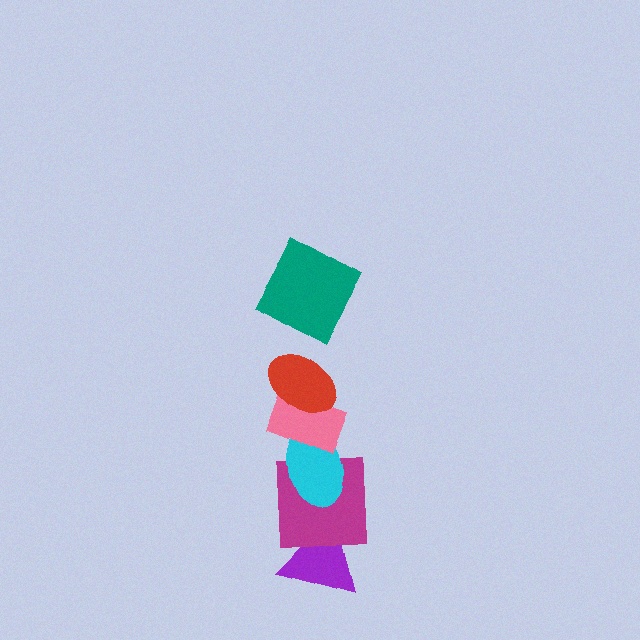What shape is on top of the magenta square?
The cyan ellipse is on top of the magenta square.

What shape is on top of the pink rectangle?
The red ellipse is on top of the pink rectangle.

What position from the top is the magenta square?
The magenta square is 5th from the top.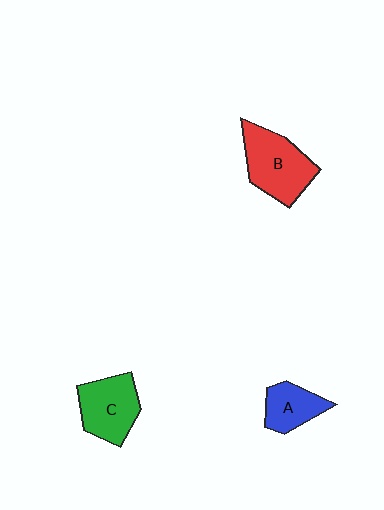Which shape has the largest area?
Shape B (red).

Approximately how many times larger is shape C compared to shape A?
Approximately 1.4 times.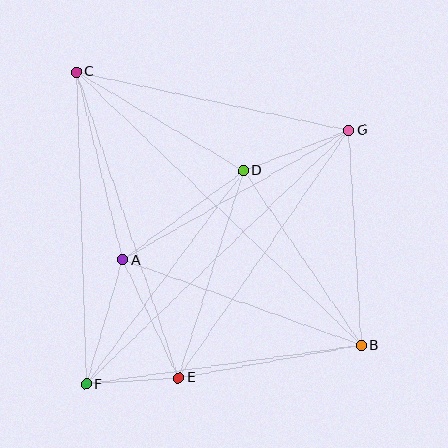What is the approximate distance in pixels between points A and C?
The distance between A and C is approximately 194 pixels.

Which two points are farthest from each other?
Points B and C are farthest from each other.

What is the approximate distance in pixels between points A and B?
The distance between A and B is approximately 253 pixels.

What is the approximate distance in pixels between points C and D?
The distance between C and D is approximately 194 pixels.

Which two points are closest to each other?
Points E and F are closest to each other.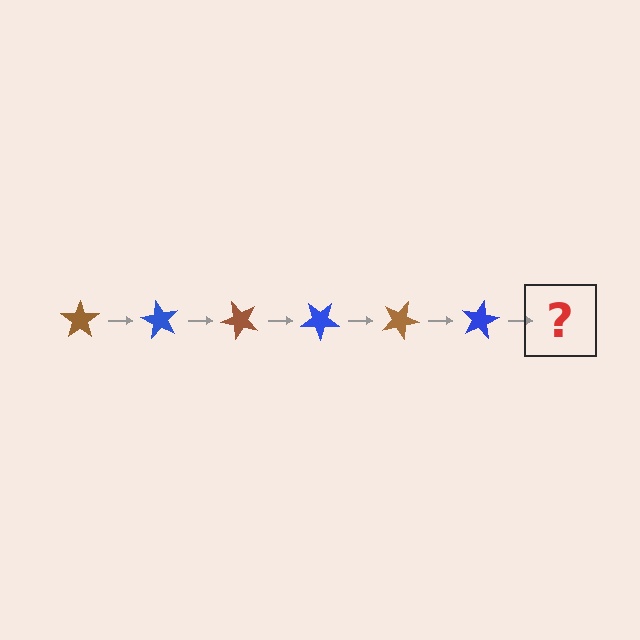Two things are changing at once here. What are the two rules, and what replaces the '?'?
The two rules are that it rotates 60 degrees each step and the color cycles through brown and blue. The '?' should be a brown star, rotated 360 degrees from the start.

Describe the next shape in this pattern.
It should be a brown star, rotated 360 degrees from the start.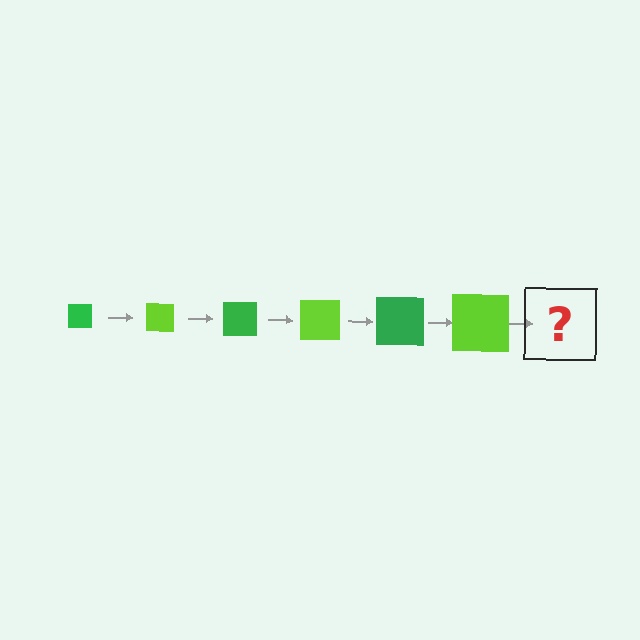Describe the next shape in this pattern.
It should be a green square, larger than the previous one.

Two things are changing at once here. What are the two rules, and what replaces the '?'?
The two rules are that the square grows larger each step and the color cycles through green and lime. The '?' should be a green square, larger than the previous one.